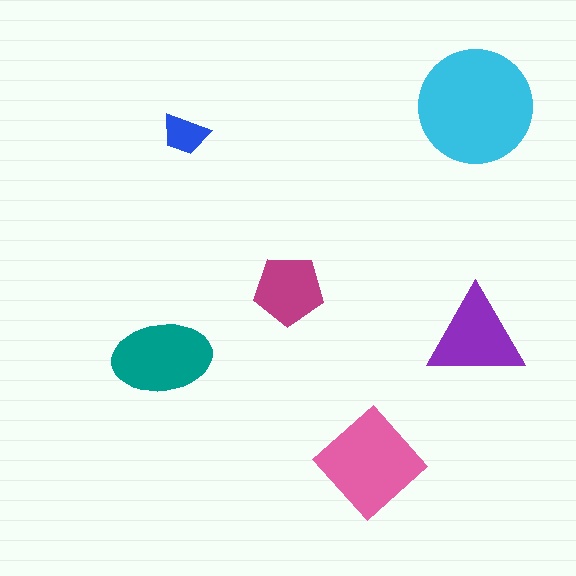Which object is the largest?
The cyan circle.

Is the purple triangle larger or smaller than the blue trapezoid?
Larger.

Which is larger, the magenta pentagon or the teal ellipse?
The teal ellipse.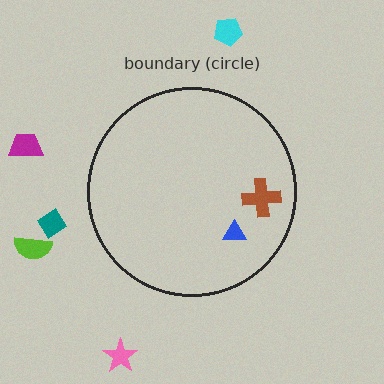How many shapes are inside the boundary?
2 inside, 5 outside.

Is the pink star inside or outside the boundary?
Outside.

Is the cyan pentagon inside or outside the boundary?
Outside.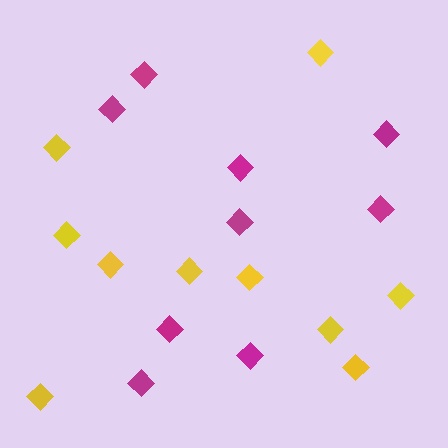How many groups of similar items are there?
There are 2 groups: one group of yellow diamonds (10) and one group of magenta diamonds (9).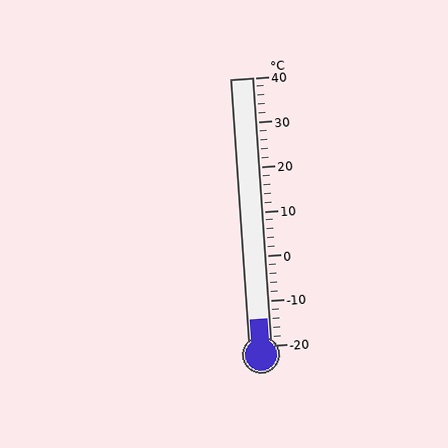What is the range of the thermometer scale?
The thermometer scale ranges from -20°C to 40°C.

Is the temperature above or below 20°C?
The temperature is below 20°C.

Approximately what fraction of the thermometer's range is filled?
The thermometer is filled to approximately 10% of its range.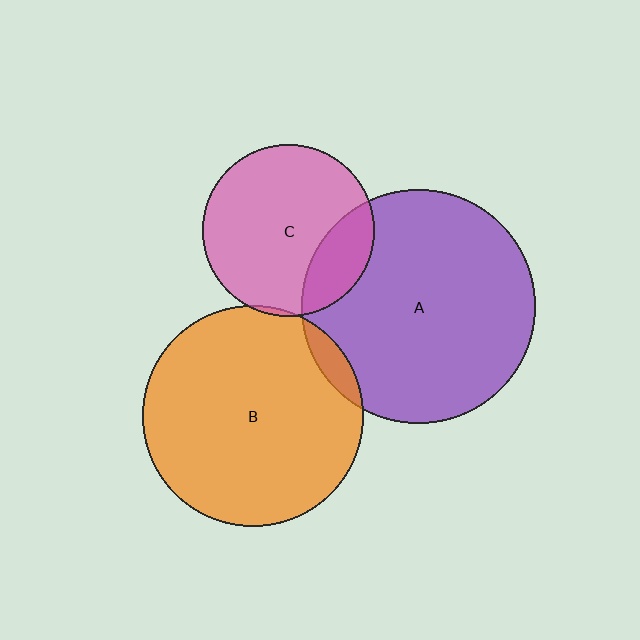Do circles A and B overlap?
Yes.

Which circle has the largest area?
Circle A (purple).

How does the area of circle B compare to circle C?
Approximately 1.6 times.